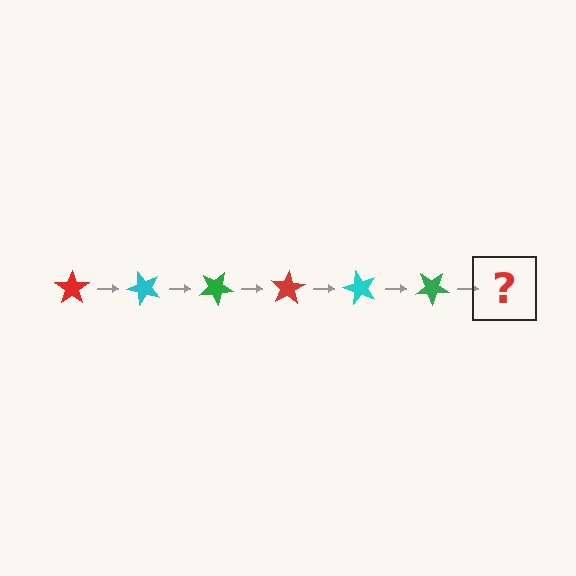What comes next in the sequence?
The next element should be a red star, rotated 300 degrees from the start.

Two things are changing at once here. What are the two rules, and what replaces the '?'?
The two rules are that it rotates 50 degrees each step and the color cycles through red, cyan, and green. The '?' should be a red star, rotated 300 degrees from the start.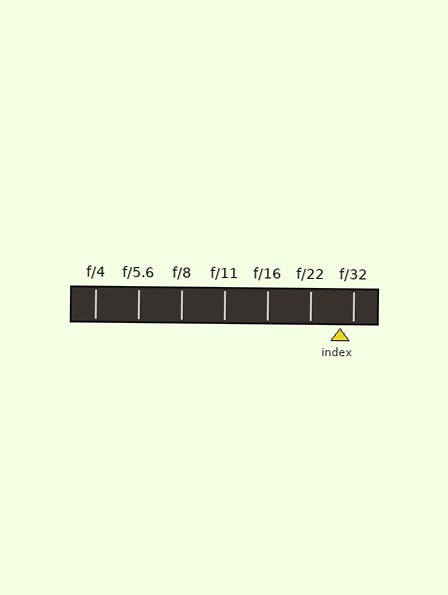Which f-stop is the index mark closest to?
The index mark is closest to f/32.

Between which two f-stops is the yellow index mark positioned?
The index mark is between f/22 and f/32.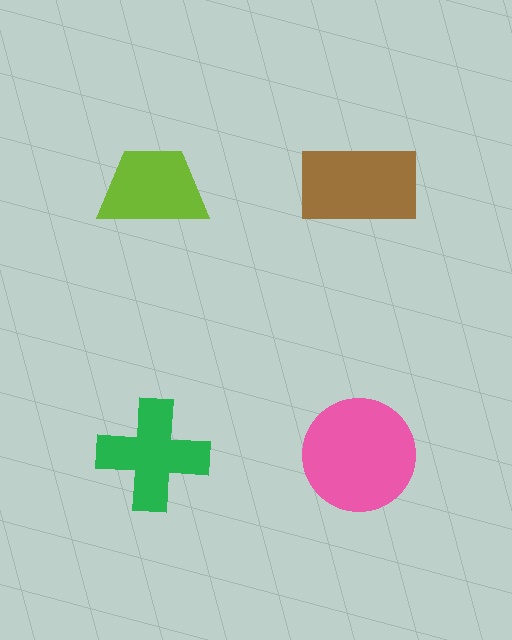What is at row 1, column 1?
A lime trapezoid.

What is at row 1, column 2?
A brown rectangle.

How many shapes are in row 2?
2 shapes.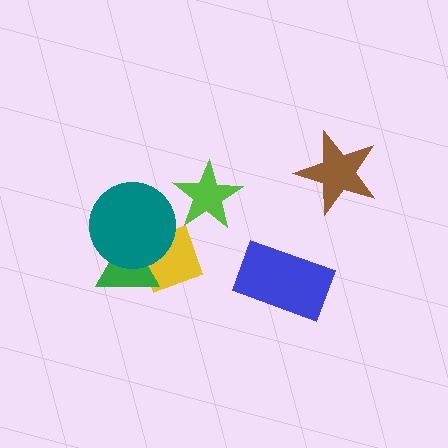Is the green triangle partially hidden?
Yes, it is partially covered by another shape.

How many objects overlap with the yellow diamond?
2 objects overlap with the yellow diamond.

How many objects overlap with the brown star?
0 objects overlap with the brown star.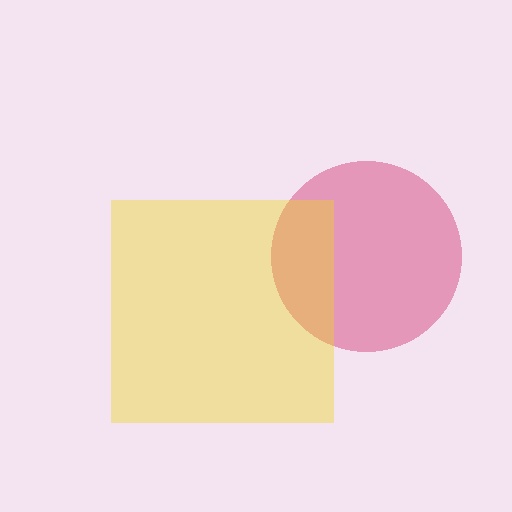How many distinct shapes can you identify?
There are 2 distinct shapes: a pink circle, a yellow square.